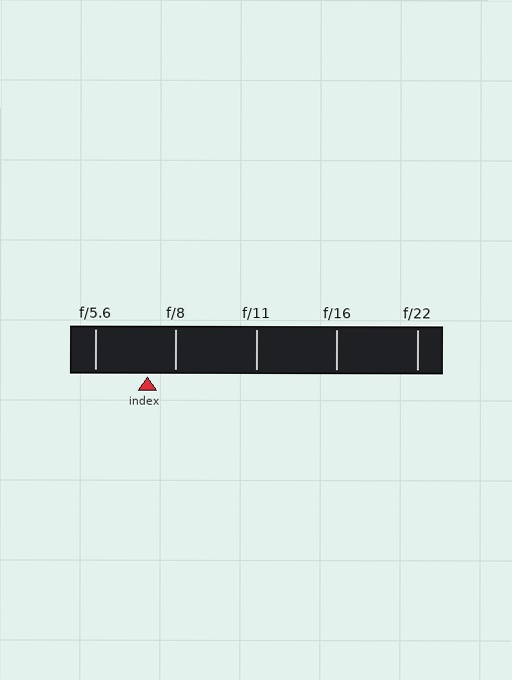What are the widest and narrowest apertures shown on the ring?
The widest aperture shown is f/5.6 and the narrowest is f/22.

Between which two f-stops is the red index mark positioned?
The index mark is between f/5.6 and f/8.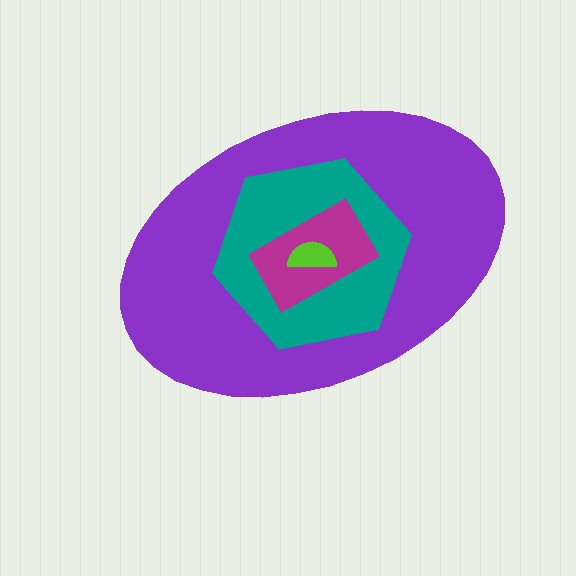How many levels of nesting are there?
4.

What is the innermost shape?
The lime semicircle.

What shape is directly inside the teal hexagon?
The magenta rectangle.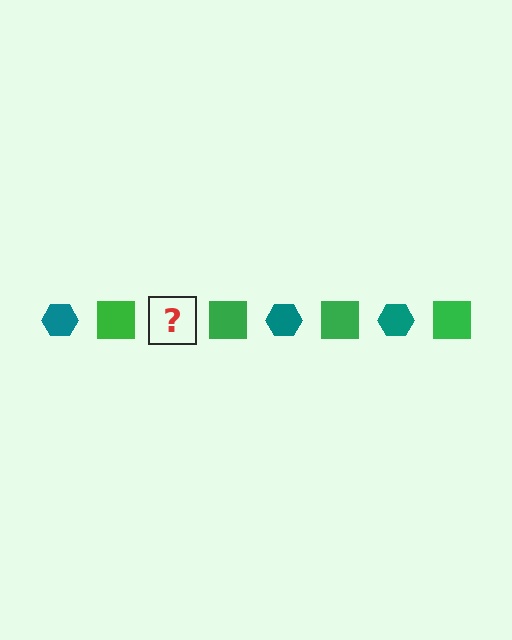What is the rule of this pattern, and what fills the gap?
The rule is that the pattern alternates between teal hexagon and green square. The gap should be filled with a teal hexagon.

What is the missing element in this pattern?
The missing element is a teal hexagon.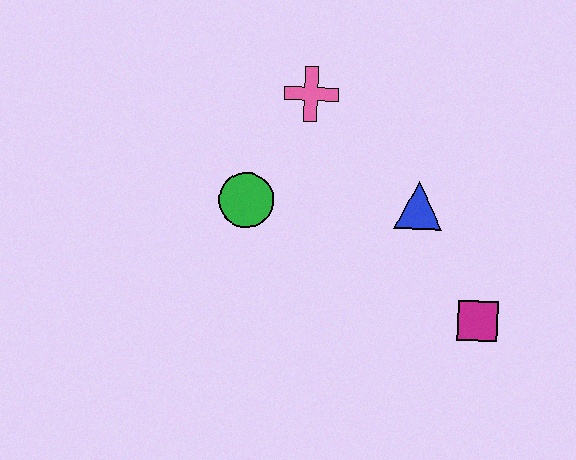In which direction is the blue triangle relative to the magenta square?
The blue triangle is above the magenta square.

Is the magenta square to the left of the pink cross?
No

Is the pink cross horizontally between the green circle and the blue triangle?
Yes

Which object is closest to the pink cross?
The green circle is closest to the pink cross.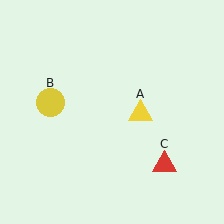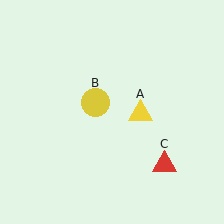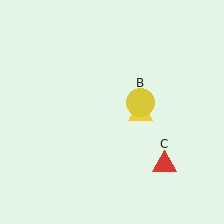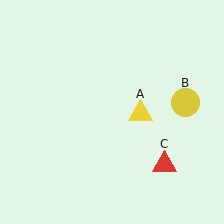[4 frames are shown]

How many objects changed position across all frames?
1 object changed position: yellow circle (object B).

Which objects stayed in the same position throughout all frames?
Yellow triangle (object A) and red triangle (object C) remained stationary.